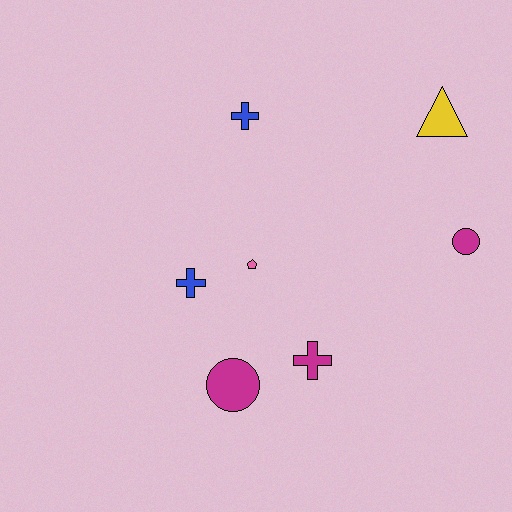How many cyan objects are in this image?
There are no cyan objects.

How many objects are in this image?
There are 7 objects.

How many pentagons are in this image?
There is 1 pentagon.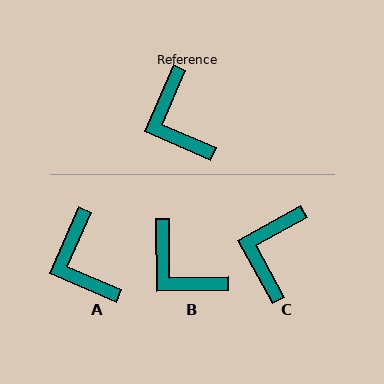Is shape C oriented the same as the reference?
No, it is off by about 38 degrees.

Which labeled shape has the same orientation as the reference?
A.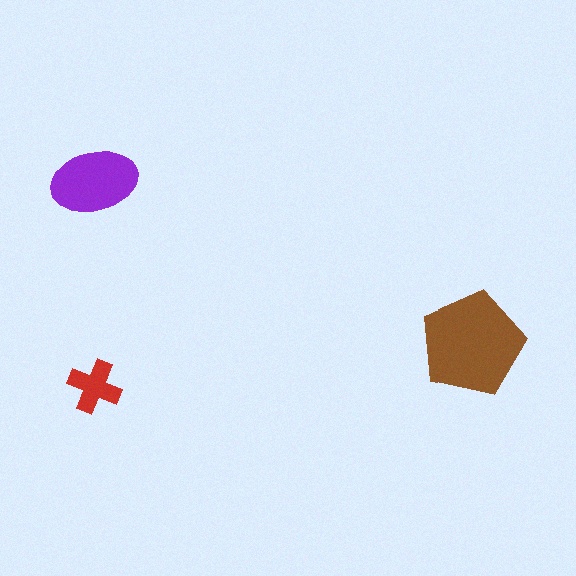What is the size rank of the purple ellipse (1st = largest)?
2nd.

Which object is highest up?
The purple ellipse is topmost.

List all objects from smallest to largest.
The red cross, the purple ellipse, the brown pentagon.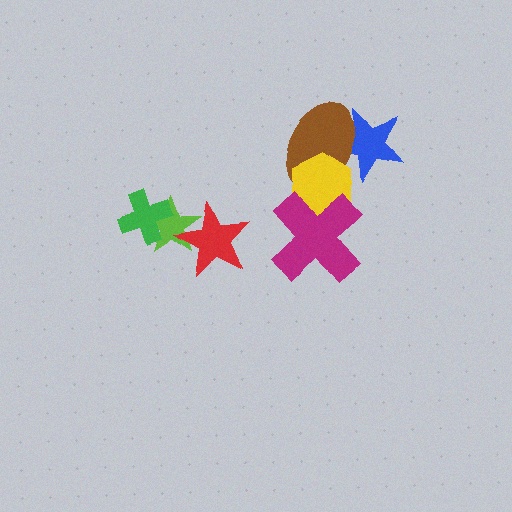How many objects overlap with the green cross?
1 object overlaps with the green cross.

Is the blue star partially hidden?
Yes, it is partially covered by another shape.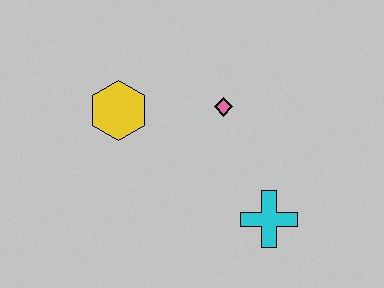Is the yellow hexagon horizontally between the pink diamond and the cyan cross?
No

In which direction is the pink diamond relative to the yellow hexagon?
The pink diamond is to the right of the yellow hexagon.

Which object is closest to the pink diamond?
The yellow hexagon is closest to the pink diamond.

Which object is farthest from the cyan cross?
The yellow hexagon is farthest from the cyan cross.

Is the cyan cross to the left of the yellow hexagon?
No